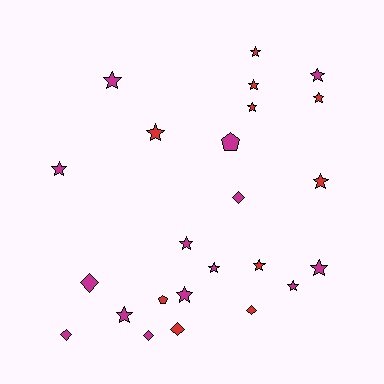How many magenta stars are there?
There are 9 magenta stars.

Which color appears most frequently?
Magenta, with 14 objects.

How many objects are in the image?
There are 24 objects.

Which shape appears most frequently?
Star, with 16 objects.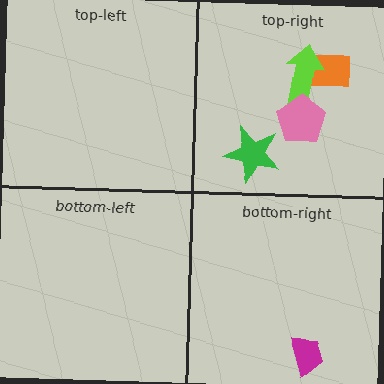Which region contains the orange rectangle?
The top-right region.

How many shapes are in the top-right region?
4.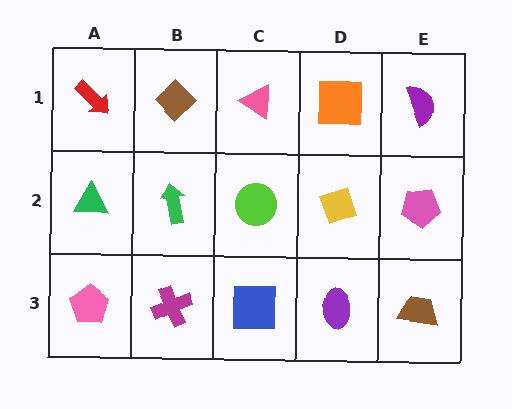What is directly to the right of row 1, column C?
An orange square.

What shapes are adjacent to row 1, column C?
A lime circle (row 2, column C), a brown diamond (row 1, column B), an orange square (row 1, column D).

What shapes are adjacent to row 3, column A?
A green triangle (row 2, column A), a magenta cross (row 3, column B).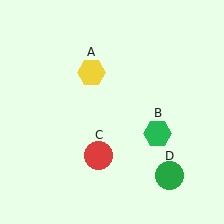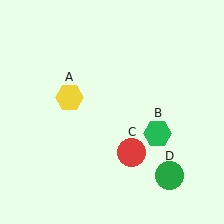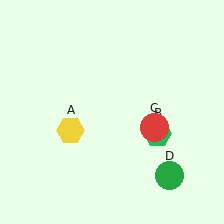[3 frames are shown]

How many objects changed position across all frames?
2 objects changed position: yellow hexagon (object A), red circle (object C).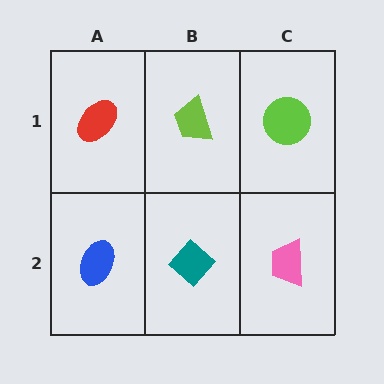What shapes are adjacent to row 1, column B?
A teal diamond (row 2, column B), a red ellipse (row 1, column A), a lime circle (row 1, column C).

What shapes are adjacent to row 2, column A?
A red ellipse (row 1, column A), a teal diamond (row 2, column B).